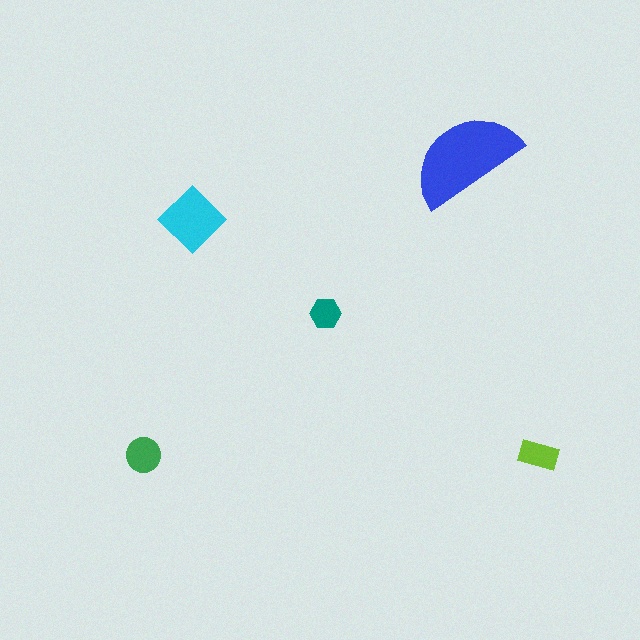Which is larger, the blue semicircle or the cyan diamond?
The blue semicircle.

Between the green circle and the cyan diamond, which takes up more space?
The cyan diamond.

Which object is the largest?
The blue semicircle.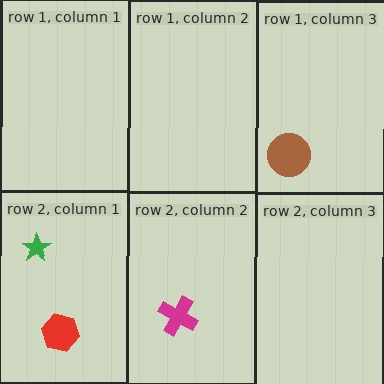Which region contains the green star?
The row 2, column 1 region.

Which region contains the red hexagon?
The row 2, column 1 region.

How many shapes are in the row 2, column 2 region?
1.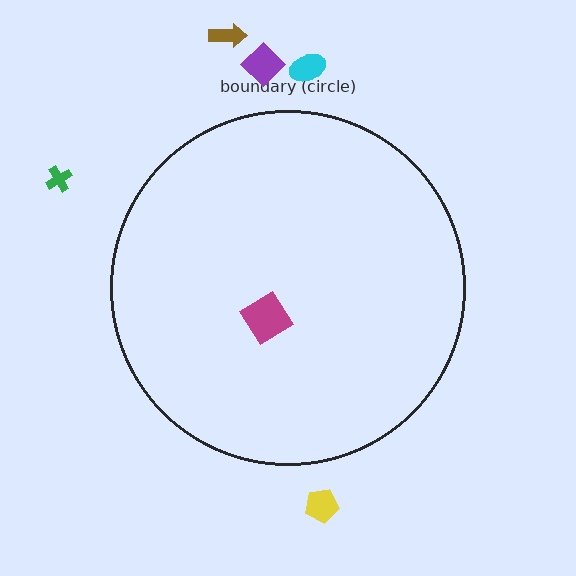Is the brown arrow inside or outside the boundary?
Outside.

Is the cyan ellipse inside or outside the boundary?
Outside.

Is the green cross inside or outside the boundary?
Outside.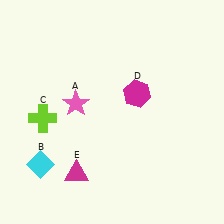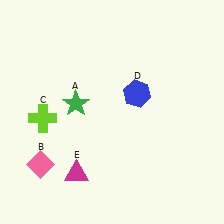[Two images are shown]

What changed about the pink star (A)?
In Image 1, A is pink. In Image 2, it changed to green.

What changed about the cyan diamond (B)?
In Image 1, B is cyan. In Image 2, it changed to pink.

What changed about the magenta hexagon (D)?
In Image 1, D is magenta. In Image 2, it changed to blue.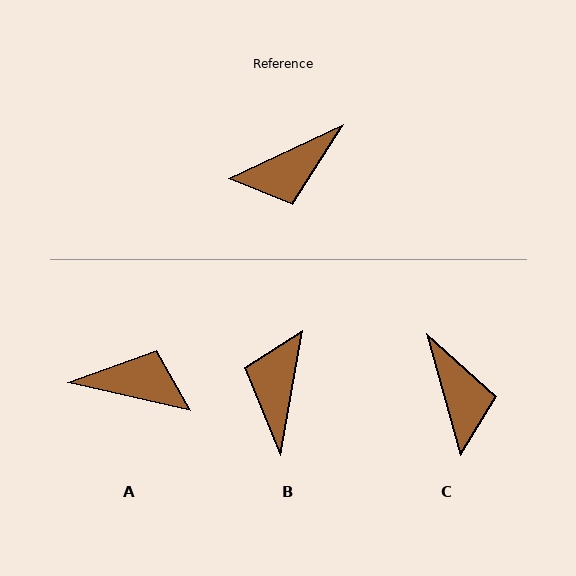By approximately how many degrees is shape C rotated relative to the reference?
Approximately 80 degrees counter-clockwise.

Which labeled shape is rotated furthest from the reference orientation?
A, about 141 degrees away.